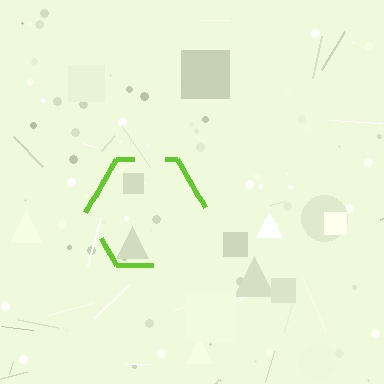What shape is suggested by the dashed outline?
The dashed outline suggests a hexagon.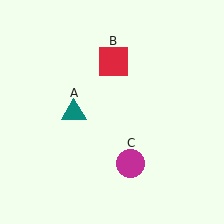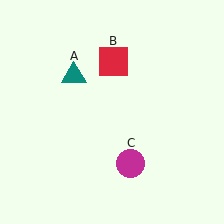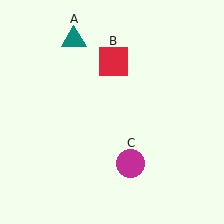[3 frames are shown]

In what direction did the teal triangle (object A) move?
The teal triangle (object A) moved up.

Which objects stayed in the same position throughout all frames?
Red square (object B) and magenta circle (object C) remained stationary.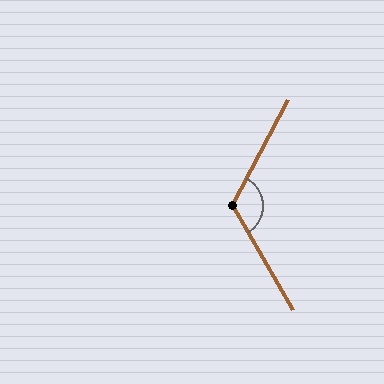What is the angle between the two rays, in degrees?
Approximately 122 degrees.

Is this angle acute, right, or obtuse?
It is obtuse.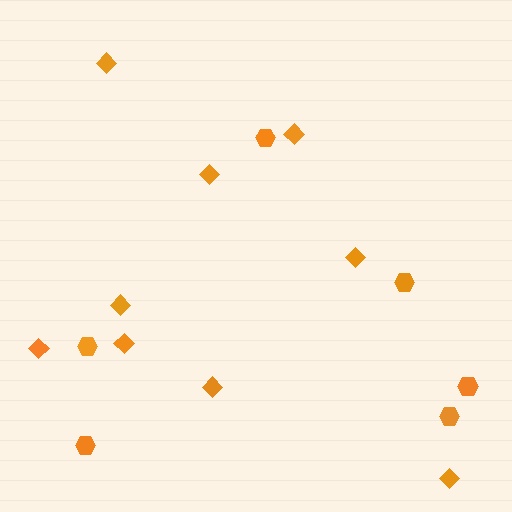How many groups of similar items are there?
There are 2 groups: one group of hexagons (6) and one group of diamonds (9).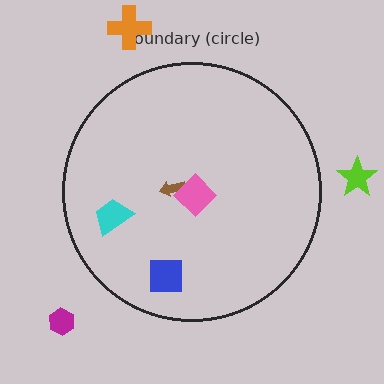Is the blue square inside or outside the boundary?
Inside.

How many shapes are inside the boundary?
4 inside, 3 outside.